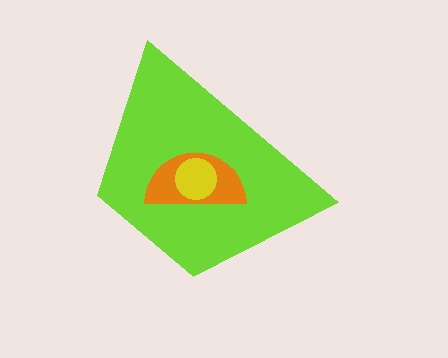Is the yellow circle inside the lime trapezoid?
Yes.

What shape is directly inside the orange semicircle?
The yellow circle.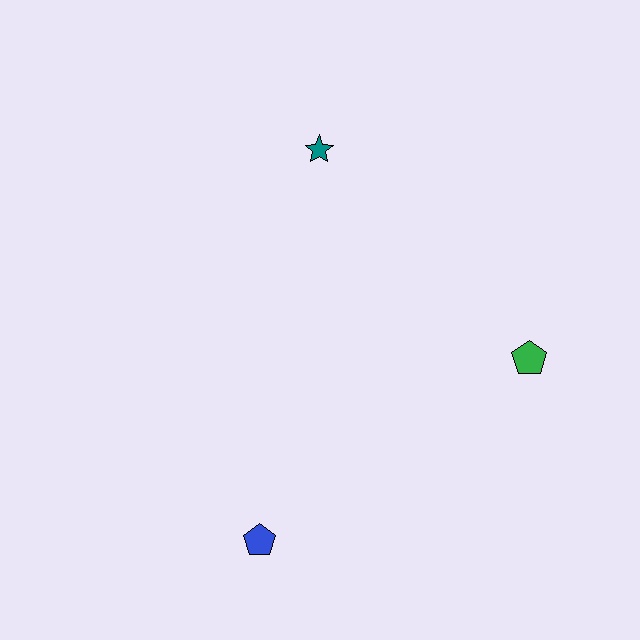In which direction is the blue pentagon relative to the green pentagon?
The blue pentagon is to the left of the green pentagon.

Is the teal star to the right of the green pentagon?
No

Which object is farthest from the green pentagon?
The blue pentagon is farthest from the green pentagon.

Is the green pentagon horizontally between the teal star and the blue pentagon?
No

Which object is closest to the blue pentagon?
The green pentagon is closest to the blue pentagon.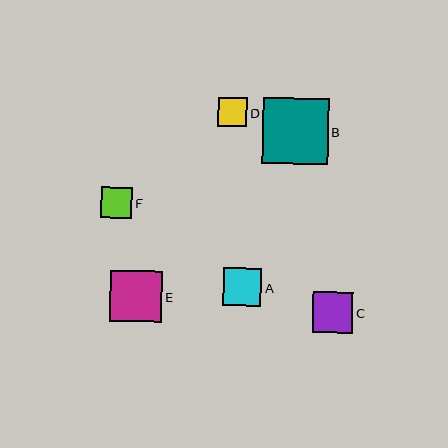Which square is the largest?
Square B is the largest with a size of approximately 66 pixels.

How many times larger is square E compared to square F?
Square E is approximately 1.7 times the size of square F.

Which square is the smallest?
Square D is the smallest with a size of approximately 29 pixels.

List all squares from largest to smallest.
From largest to smallest: B, E, C, A, F, D.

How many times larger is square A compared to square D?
Square A is approximately 1.3 times the size of square D.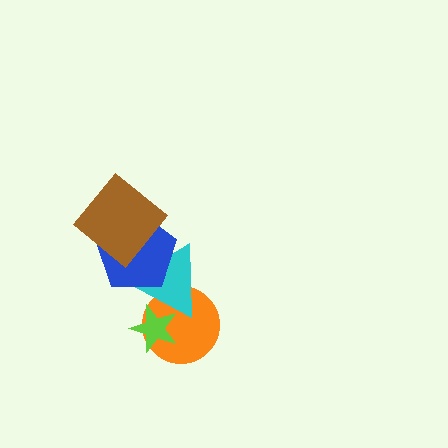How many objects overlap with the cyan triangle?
3 objects overlap with the cyan triangle.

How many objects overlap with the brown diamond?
1 object overlaps with the brown diamond.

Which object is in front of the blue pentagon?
The brown diamond is in front of the blue pentagon.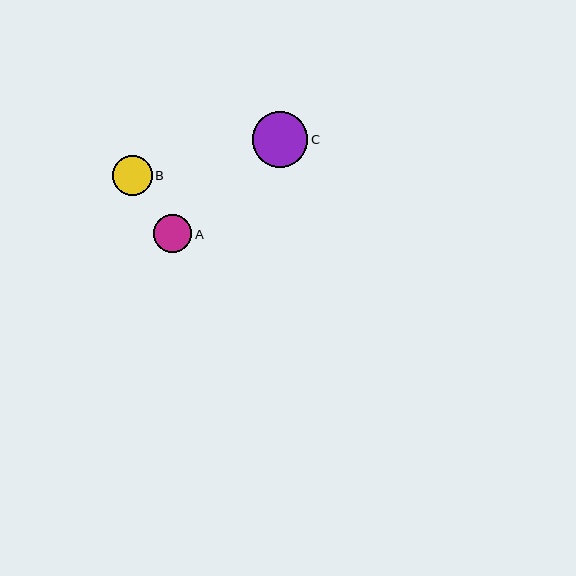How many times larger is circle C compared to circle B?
Circle C is approximately 1.4 times the size of circle B.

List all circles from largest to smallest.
From largest to smallest: C, B, A.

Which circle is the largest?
Circle C is the largest with a size of approximately 55 pixels.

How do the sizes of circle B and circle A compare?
Circle B and circle A are approximately the same size.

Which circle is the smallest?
Circle A is the smallest with a size of approximately 38 pixels.